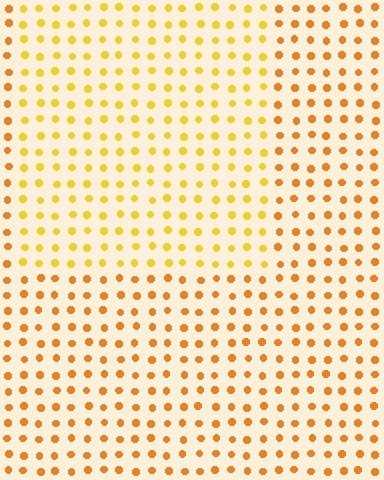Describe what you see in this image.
The image is filled with small orange elements in a uniform arrangement. A rectangle-shaped region is visible where the elements are tinted to a slightly different hue, forming a subtle color boundary.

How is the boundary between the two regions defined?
The boundary is defined purely by a slight shift in hue (about 24 degrees). Spacing, size, and orientation are identical on both sides.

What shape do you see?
I see a rectangle.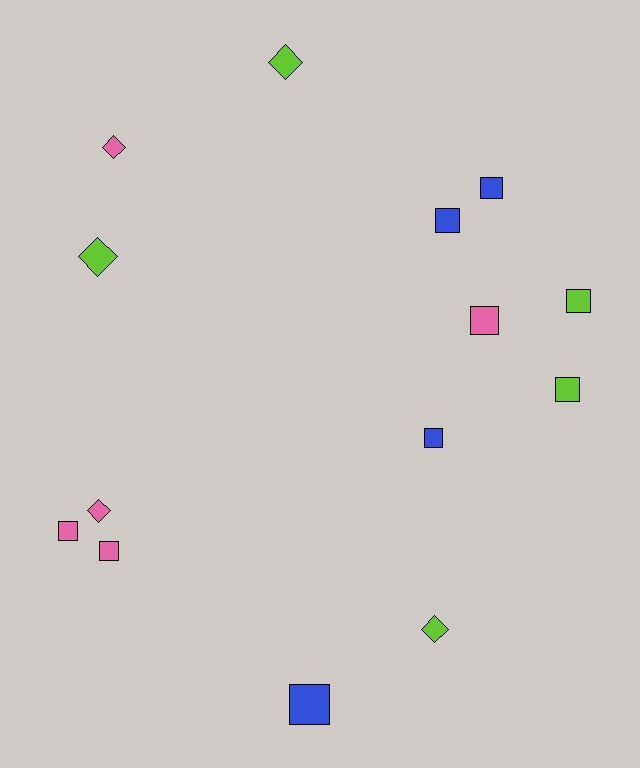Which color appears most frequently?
Pink, with 5 objects.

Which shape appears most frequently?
Square, with 9 objects.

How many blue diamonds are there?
There are no blue diamonds.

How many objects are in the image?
There are 14 objects.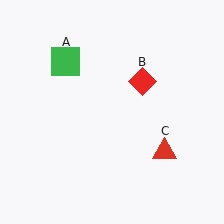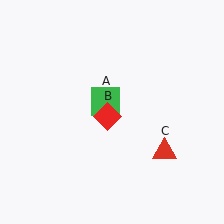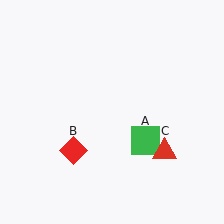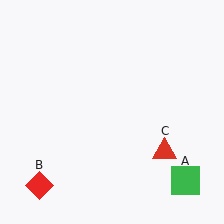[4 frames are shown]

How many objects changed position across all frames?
2 objects changed position: green square (object A), red diamond (object B).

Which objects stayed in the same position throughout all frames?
Red triangle (object C) remained stationary.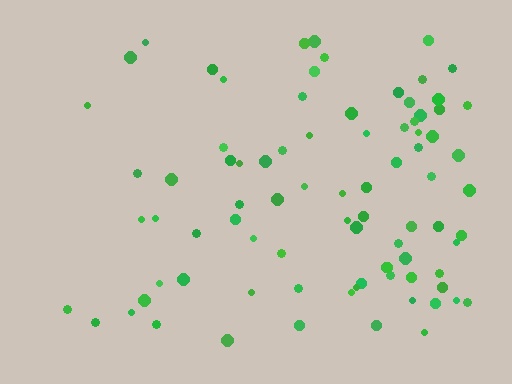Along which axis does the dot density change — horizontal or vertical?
Horizontal.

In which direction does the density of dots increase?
From left to right, with the right side densest.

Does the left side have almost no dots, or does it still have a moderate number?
Still a moderate number, just noticeably fewer than the right.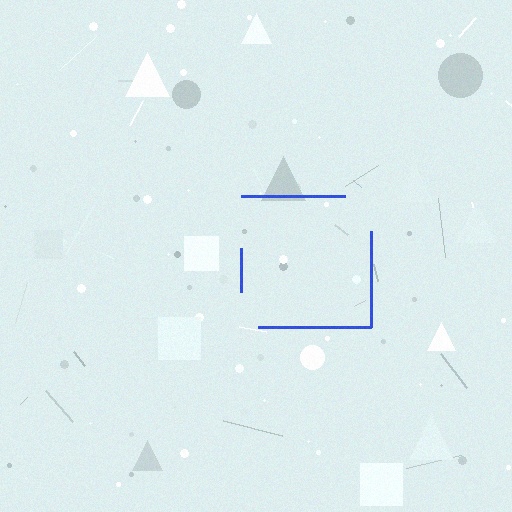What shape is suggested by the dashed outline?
The dashed outline suggests a square.